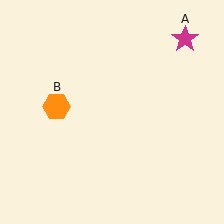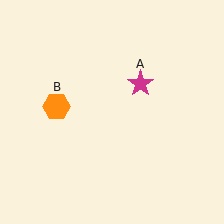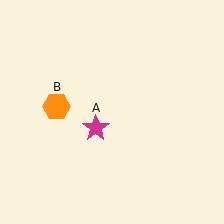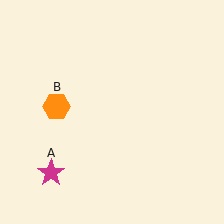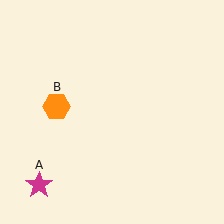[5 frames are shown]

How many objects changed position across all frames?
1 object changed position: magenta star (object A).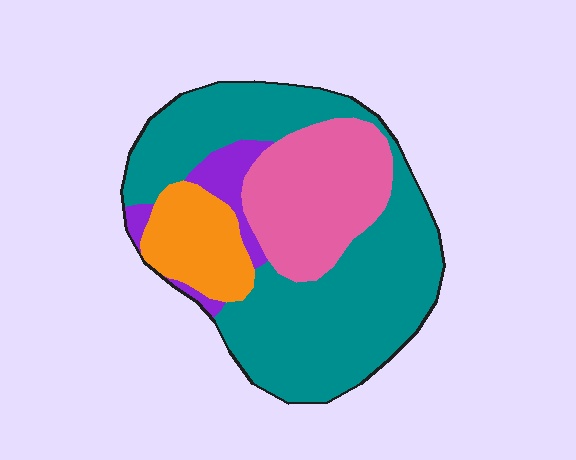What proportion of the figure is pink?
Pink takes up between a sixth and a third of the figure.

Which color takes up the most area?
Teal, at roughly 55%.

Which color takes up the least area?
Purple, at roughly 5%.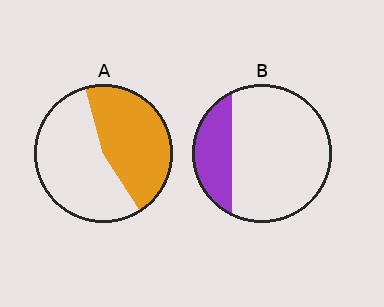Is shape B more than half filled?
No.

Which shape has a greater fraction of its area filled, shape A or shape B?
Shape A.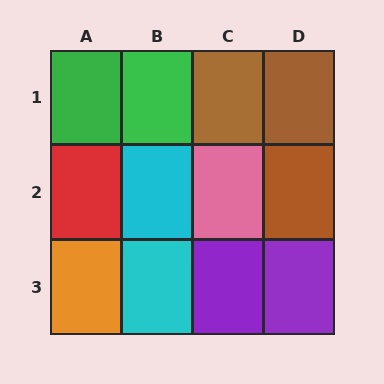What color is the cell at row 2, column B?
Cyan.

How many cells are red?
1 cell is red.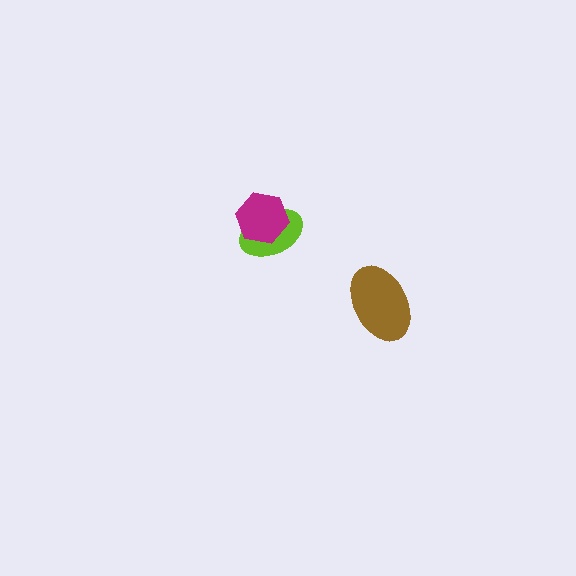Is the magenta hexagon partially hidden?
No, no other shape covers it.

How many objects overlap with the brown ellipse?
0 objects overlap with the brown ellipse.